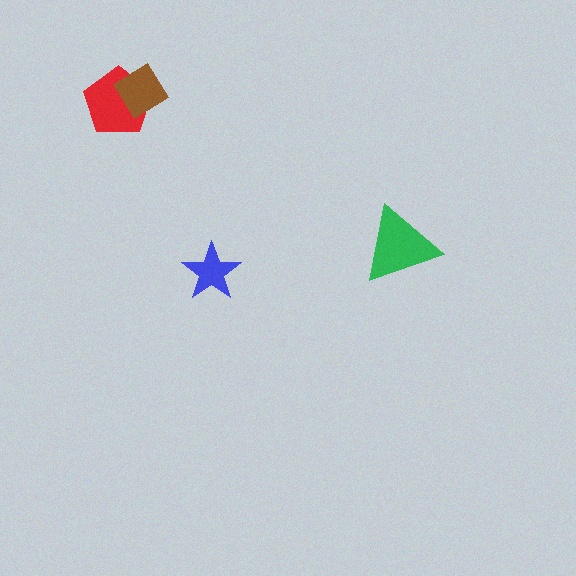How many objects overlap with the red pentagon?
1 object overlaps with the red pentagon.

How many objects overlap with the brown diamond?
1 object overlaps with the brown diamond.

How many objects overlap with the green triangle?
0 objects overlap with the green triangle.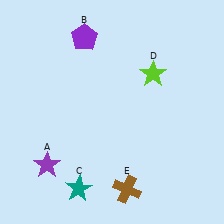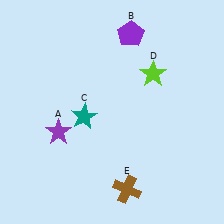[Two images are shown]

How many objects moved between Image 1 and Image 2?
3 objects moved between the two images.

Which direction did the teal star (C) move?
The teal star (C) moved up.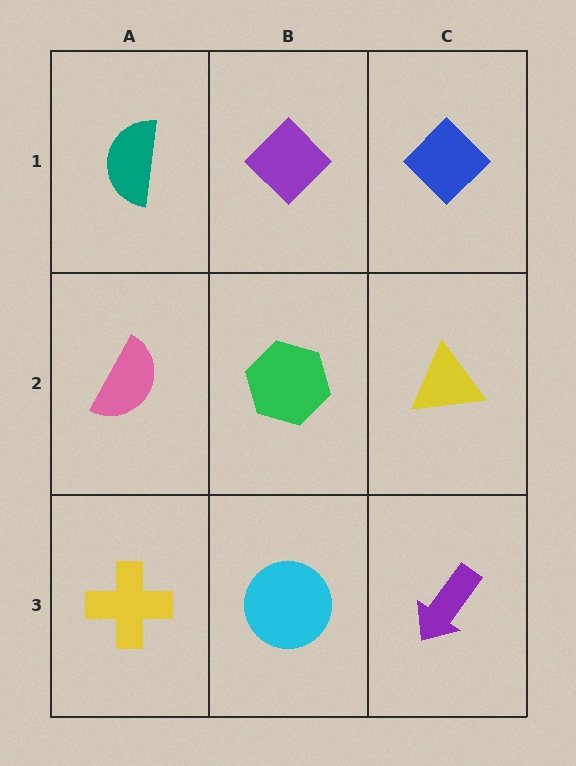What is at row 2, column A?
A pink semicircle.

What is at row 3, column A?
A yellow cross.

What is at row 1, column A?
A teal semicircle.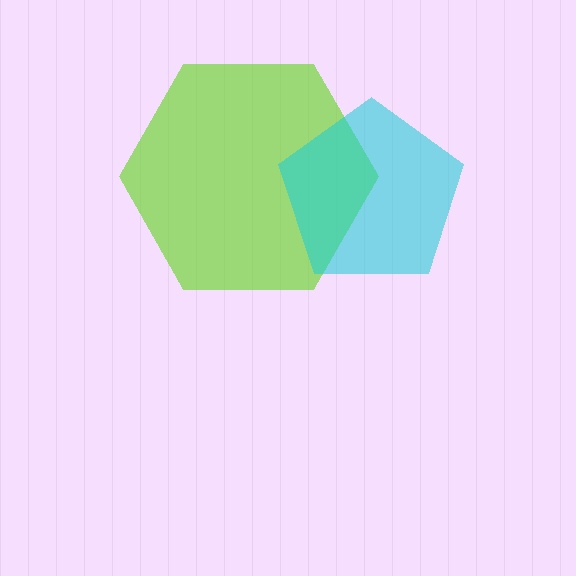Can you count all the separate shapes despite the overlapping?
Yes, there are 2 separate shapes.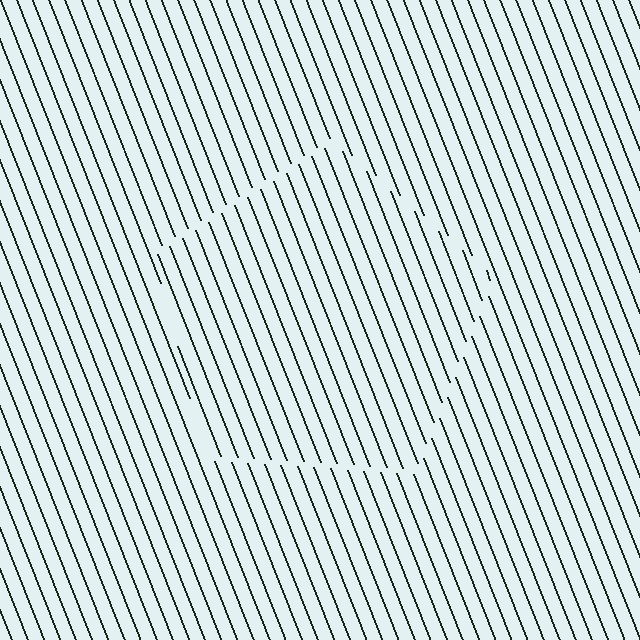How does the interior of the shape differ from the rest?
The interior of the shape contains the same grating, shifted by half a period — the contour is defined by the phase discontinuity where line-ends from the inner and outer gratings abut.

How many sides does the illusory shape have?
5 sides — the line-ends trace a pentagon.